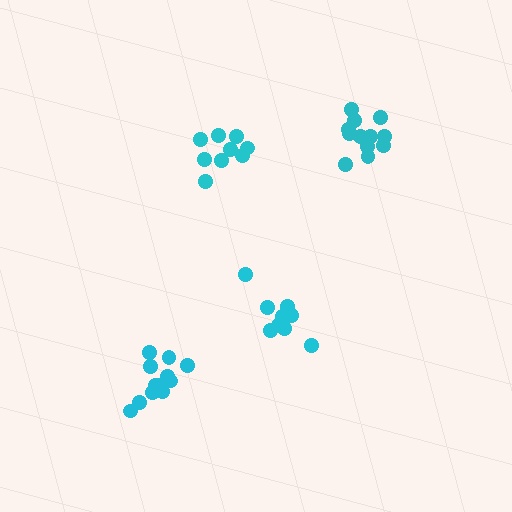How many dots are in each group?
Group 1: 9 dots, Group 2: 9 dots, Group 3: 12 dots, Group 4: 12 dots (42 total).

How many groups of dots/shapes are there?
There are 4 groups.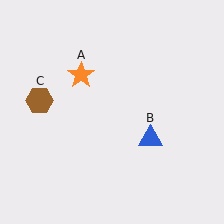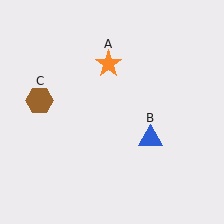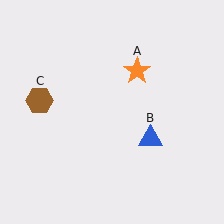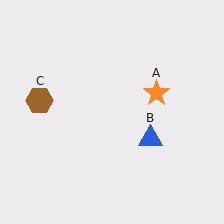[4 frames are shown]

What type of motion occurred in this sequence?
The orange star (object A) rotated clockwise around the center of the scene.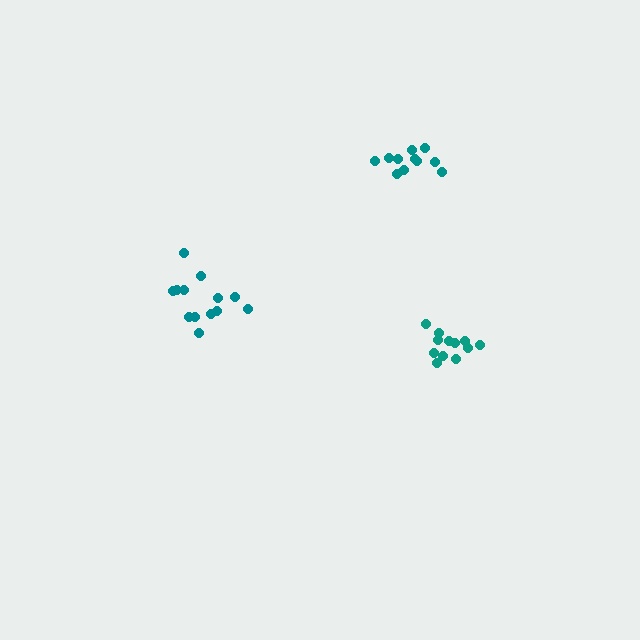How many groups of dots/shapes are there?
There are 3 groups.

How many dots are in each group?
Group 1: 13 dots, Group 2: 12 dots, Group 3: 11 dots (36 total).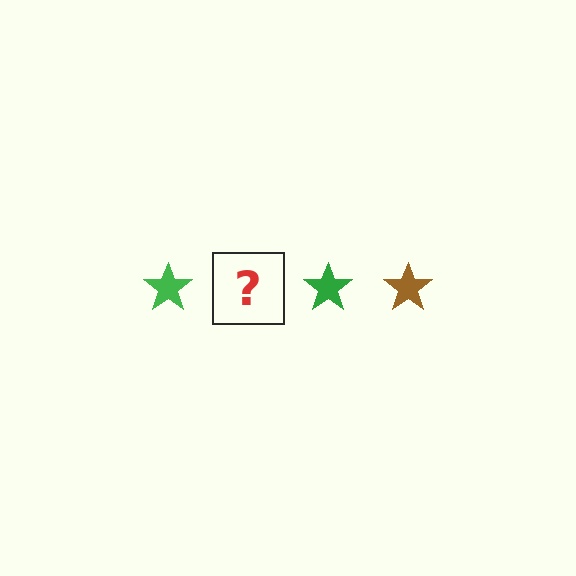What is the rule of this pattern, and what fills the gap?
The rule is that the pattern cycles through green, brown stars. The gap should be filled with a brown star.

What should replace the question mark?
The question mark should be replaced with a brown star.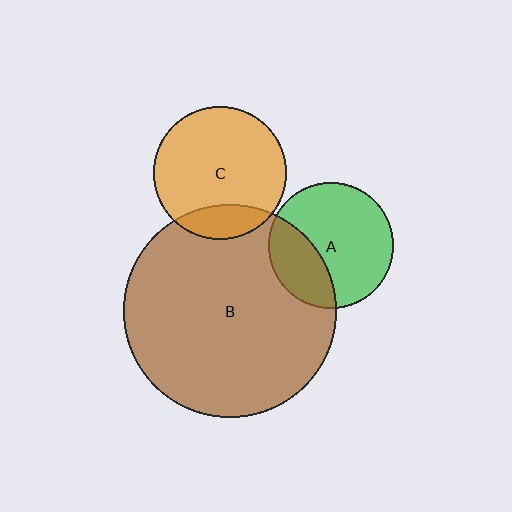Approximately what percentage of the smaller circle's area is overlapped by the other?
Approximately 30%.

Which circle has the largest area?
Circle B (brown).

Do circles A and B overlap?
Yes.